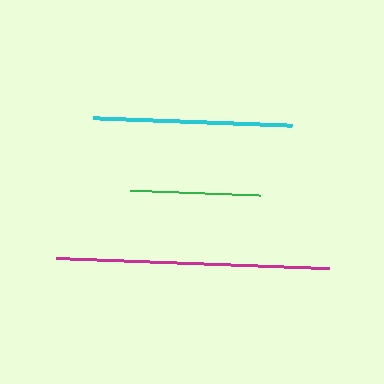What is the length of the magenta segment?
The magenta segment is approximately 274 pixels long.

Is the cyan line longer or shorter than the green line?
The cyan line is longer than the green line.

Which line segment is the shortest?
The green line is the shortest at approximately 130 pixels.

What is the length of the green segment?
The green segment is approximately 130 pixels long.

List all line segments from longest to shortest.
From longest to shortest: magenta, cyan, green.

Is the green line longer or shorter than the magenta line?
The magenta line is longer than the green line.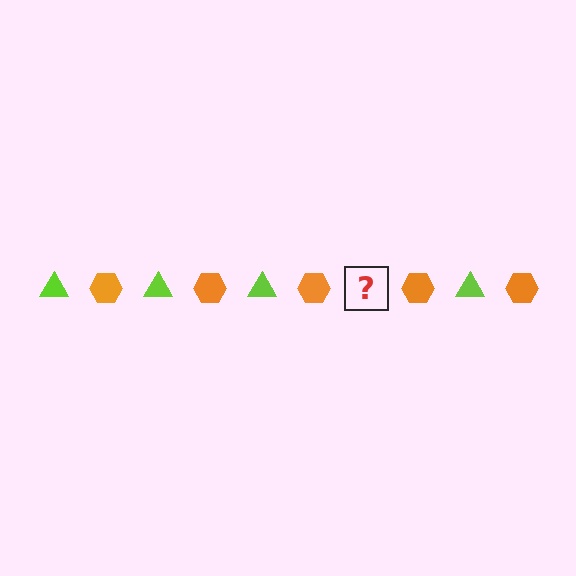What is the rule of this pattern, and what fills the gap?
The rule is that the pattern alternates between lime triangle and orange hexagon. The gap should be filled with a lime triangle.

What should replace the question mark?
The question mark should be replaced with a lime triangle.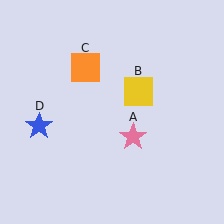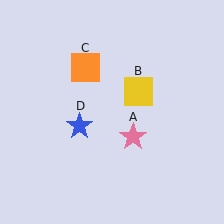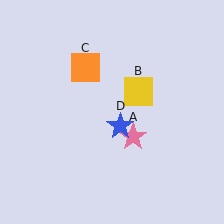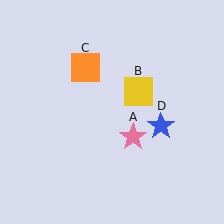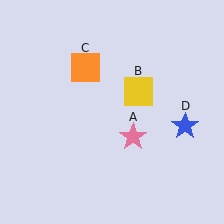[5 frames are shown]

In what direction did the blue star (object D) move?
The blue star (object D) moved right.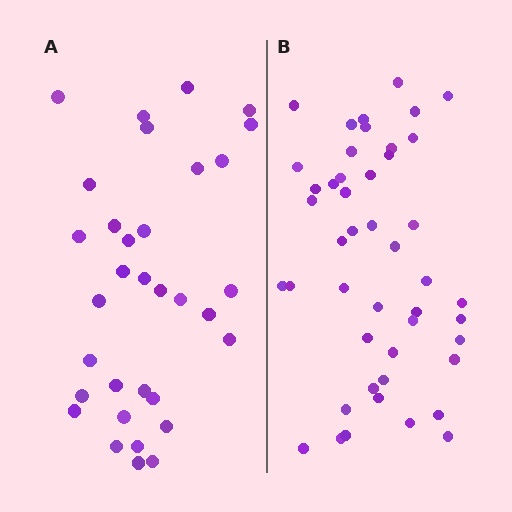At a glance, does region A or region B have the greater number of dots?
Region B (the right region) has more dots.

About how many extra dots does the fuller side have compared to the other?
Region B has approximately 15 more dots than region A.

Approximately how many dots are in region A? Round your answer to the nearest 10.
About 30 dots. (The exact count is 33, which rounds to 30.)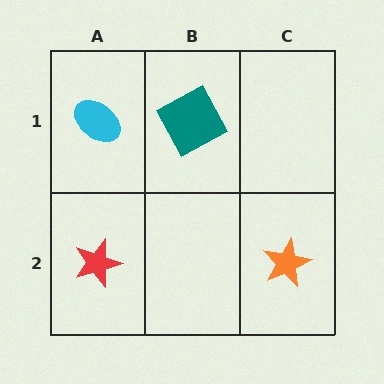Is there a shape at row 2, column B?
No, that cell is empty.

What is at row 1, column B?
A teal square.